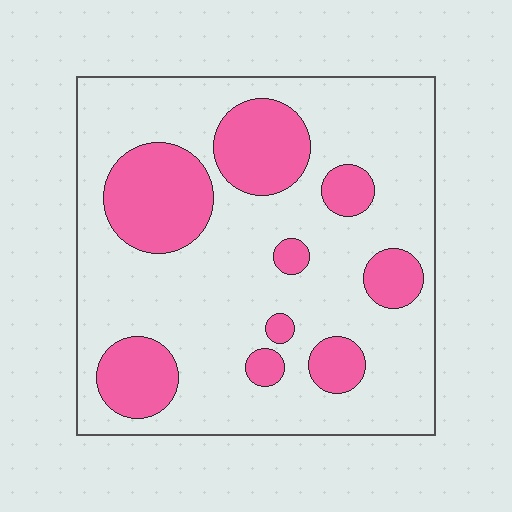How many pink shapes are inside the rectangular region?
9.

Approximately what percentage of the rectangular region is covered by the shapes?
Approximately 25%.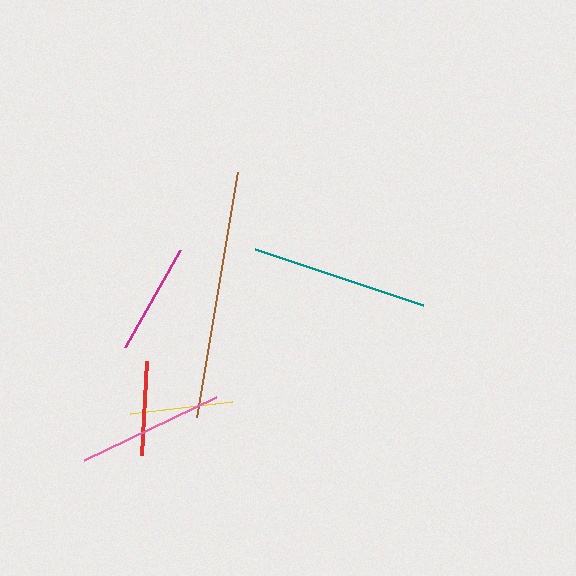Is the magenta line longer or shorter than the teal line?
The teal line is longer than the magenta line.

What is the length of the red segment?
The red segment is approximately 94 pixels long.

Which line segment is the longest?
The brown line is the longest at approximately 248 pixels.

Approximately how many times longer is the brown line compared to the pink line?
The brown line is approximately 1.7 times the length of the pink line.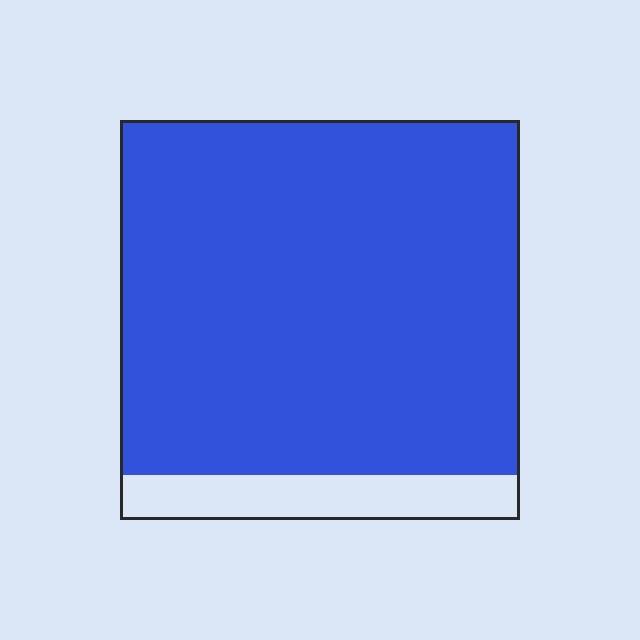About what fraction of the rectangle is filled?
About seven eighths (7/8).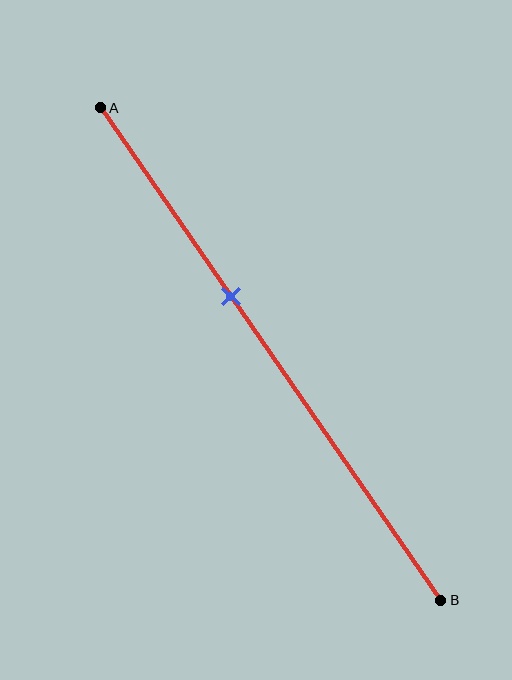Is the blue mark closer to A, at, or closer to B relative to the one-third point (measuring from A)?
The blue mark is closer to point B than the one-third point of segment AB.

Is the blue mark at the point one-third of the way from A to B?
No, the mark is at about 40% from A, not at the 33% one-third point.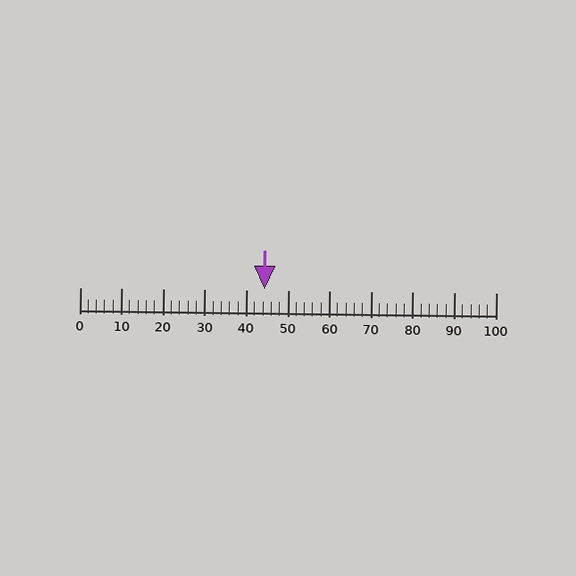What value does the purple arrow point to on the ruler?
The purple arrow points to approximately 44.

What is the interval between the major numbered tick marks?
The major tick marks are spaced 10 units apart.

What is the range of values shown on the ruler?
The ruler shows values from 0 to 100.